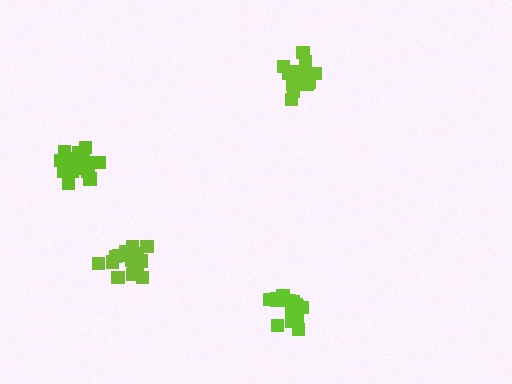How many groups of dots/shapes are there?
There are 4 groups.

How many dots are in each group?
Group 1: 16 dots, Group 2: 20 dots, Group 3: 17 dots, Group 4: 17 dots (70 total).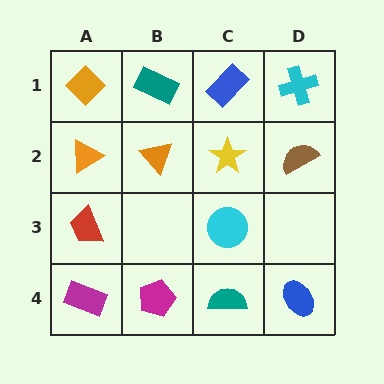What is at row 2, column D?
A brown semicircle.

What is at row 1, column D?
A cyan cross.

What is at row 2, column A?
An orange triangle.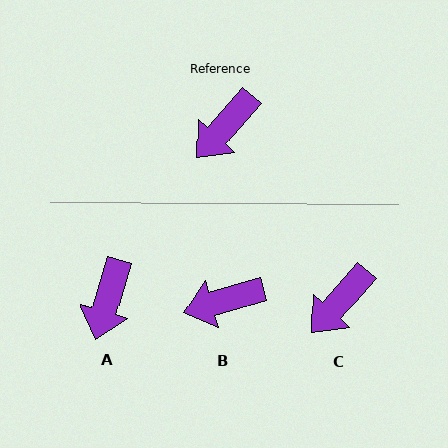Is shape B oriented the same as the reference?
No, it is off by about 32 degrees.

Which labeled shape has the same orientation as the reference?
C.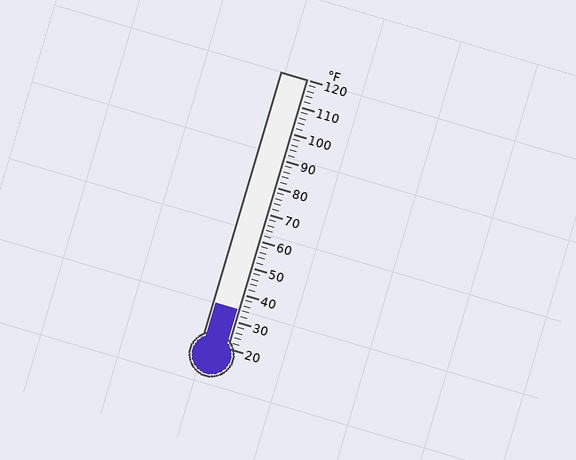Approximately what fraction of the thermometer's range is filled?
The thermometer is filled to approximately 15% of its range.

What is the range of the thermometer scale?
The thermometer scale ranges from 20°F to 120°F.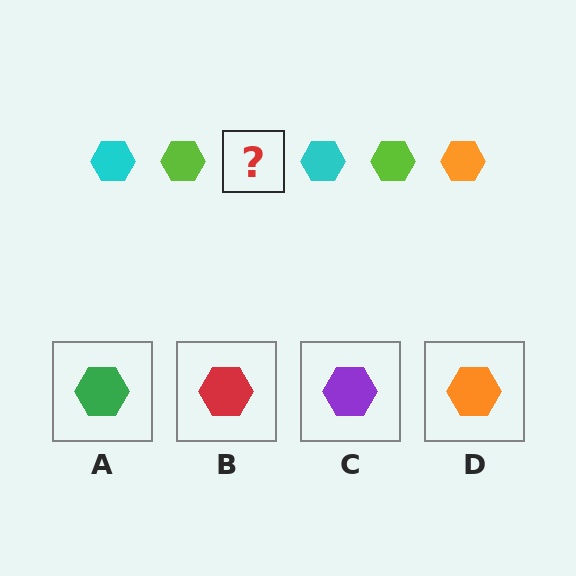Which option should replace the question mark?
Option D.